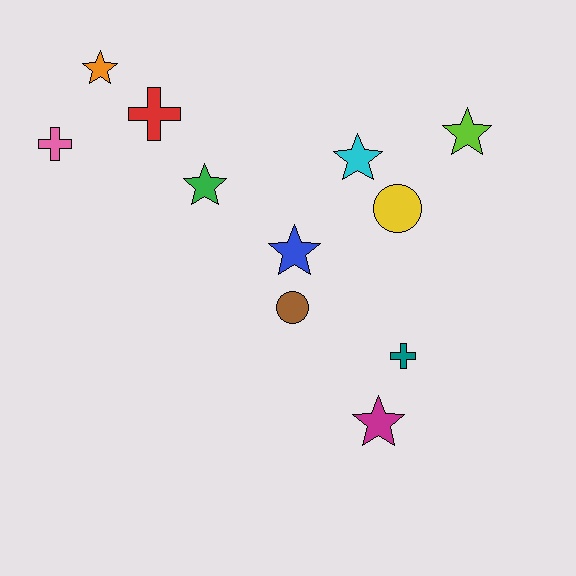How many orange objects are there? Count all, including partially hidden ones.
There is 1 orange object.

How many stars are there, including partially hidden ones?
There are 6 stars.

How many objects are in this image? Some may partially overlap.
There are 11 objects.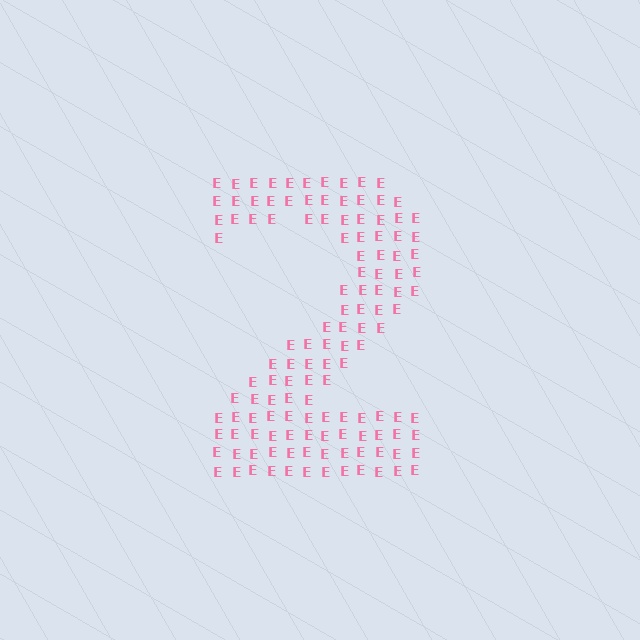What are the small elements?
The small elements are letter E's.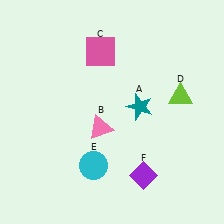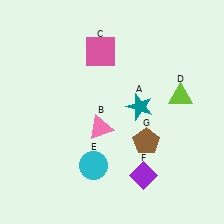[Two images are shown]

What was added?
A brown pentagon (G) was added in Image 2.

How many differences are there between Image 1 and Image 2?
There is 1 difference between the two images.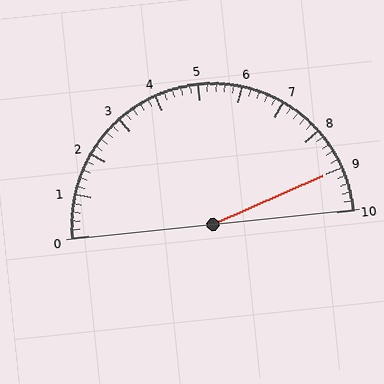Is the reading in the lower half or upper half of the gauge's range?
The reading is in the upper half of the range (0 to 10).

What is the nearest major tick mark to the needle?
The nearest major tick mark is 9.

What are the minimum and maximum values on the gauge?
The gauge ranges from 0 to 10.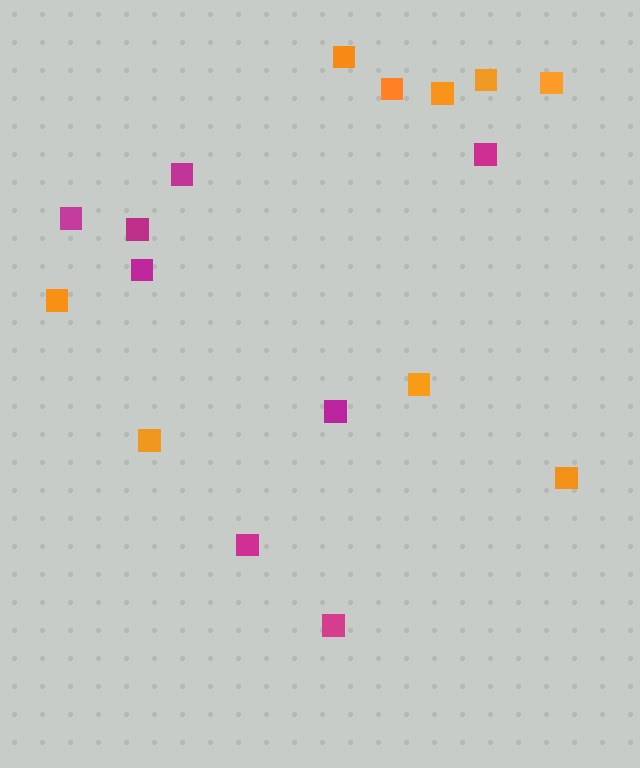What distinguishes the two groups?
There are 2 groups: one group of magenta squares (8) and one group of orange squares (9).